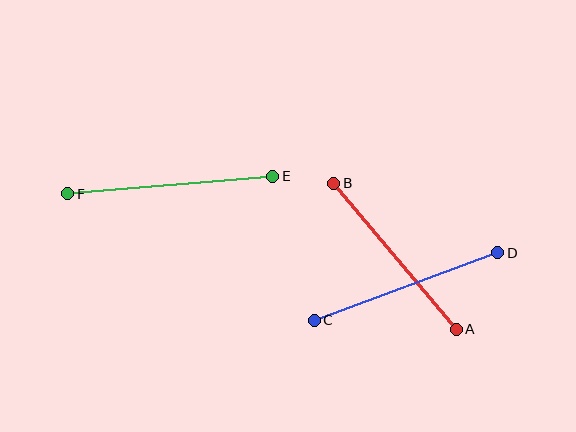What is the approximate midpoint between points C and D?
The midpoint is at approximately (406, 286) pixels.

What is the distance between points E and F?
The distance is approximately 206 pixels.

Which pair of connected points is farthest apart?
Points E and F are farthest apart.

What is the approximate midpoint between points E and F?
The midpoint is at approximately (170, 185) pixels.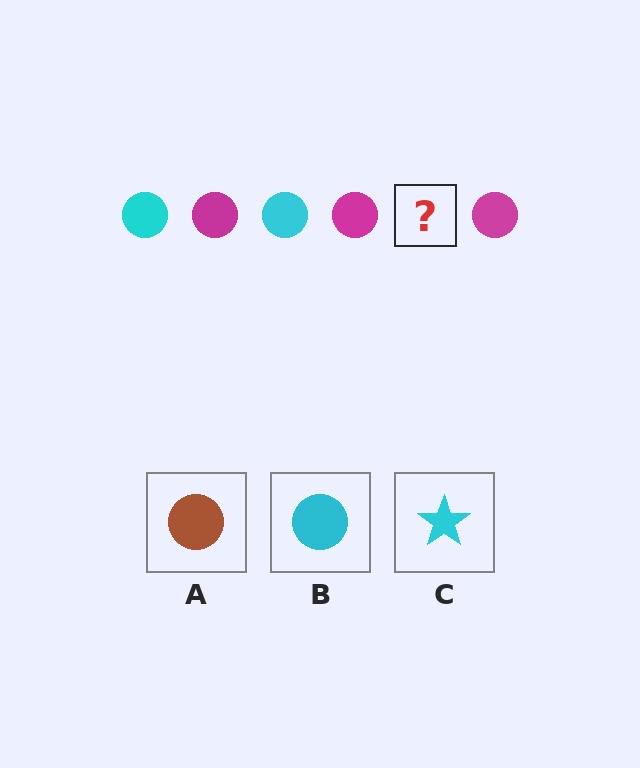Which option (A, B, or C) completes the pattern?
B.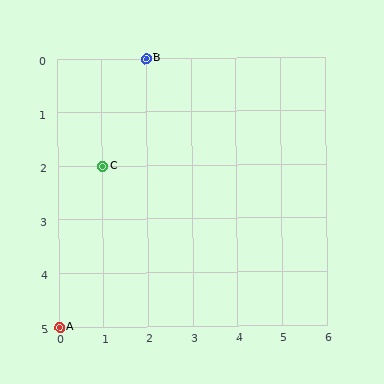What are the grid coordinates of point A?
Point A is at grid coordinates (0, 5).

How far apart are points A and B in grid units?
Points A and B are 2 columns and 5 rows apart (about 5.4 grid units diagonally).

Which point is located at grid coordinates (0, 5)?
Point A is at (0, 5).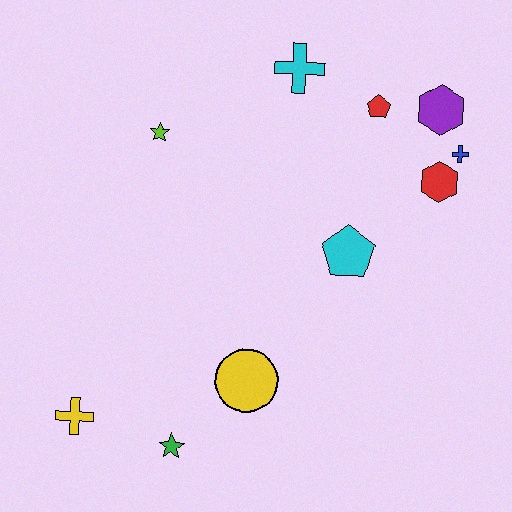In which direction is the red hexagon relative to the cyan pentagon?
The red hexagon is to the right of the cyan pentagon.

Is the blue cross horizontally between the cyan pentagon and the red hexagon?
No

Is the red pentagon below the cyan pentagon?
No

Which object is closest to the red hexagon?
The blue cross is closest to the red hexagon.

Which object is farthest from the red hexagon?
The yellow cross is farthest from the red hexagon.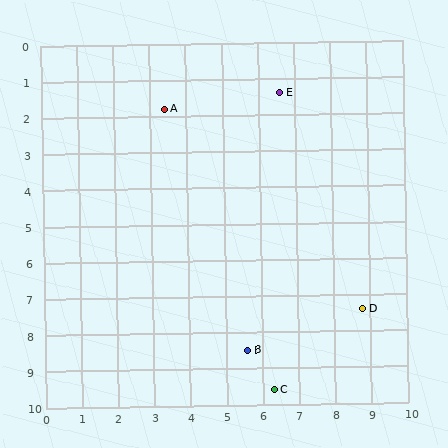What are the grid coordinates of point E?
Point E is at approximately (6.6, 1.4).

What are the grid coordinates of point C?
Point C is at approximately (6.3, 9.6).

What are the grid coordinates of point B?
Point B is at approximately (5.6, 8.5).